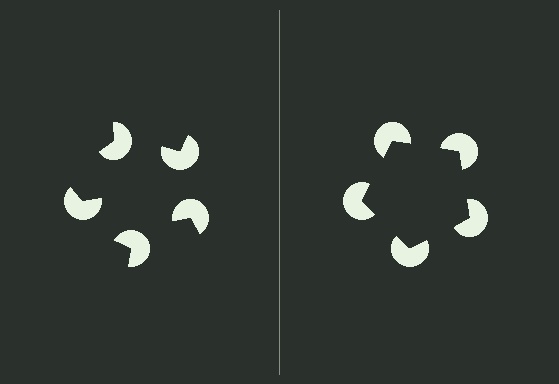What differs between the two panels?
The pac-man discs are positioned identically on both sides; only the wedge orientations differ. On the right they align to a pentagon; on the left they are misaligned.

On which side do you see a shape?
An illusory pentagon appears on the right side. On the left side the wedge cuts are rotated, so no coherent shape forms.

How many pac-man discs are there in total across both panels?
10 — 5 on each side.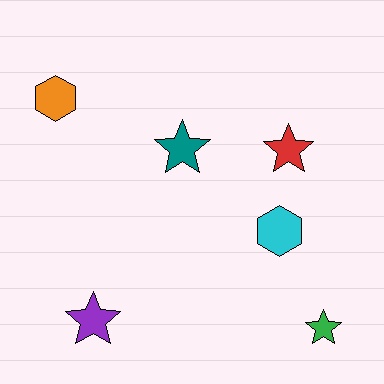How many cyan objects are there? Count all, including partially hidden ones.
There is 1 cyan object.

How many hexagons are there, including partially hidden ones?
There are 2 hexagons.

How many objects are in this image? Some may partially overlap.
There are 6 objects.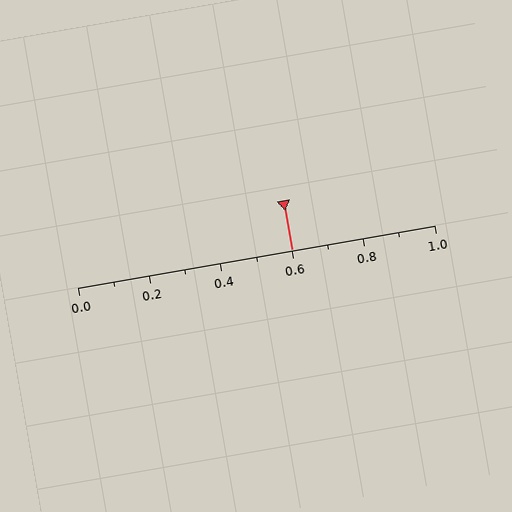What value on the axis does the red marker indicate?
The marker indicates approximately 0.6.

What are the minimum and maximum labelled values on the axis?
The axis runs from 0.0 to 1.0.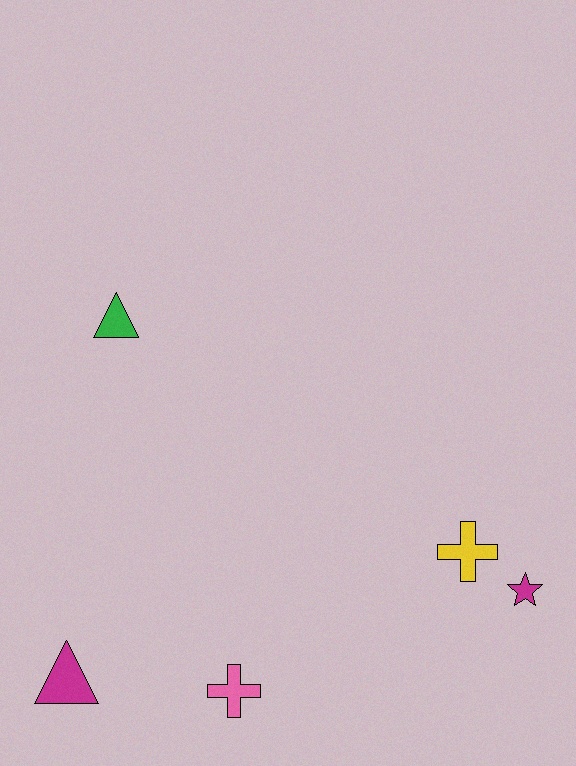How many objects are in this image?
There are 5 objects.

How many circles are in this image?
There are no circles.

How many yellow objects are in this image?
There is 1 yellow object.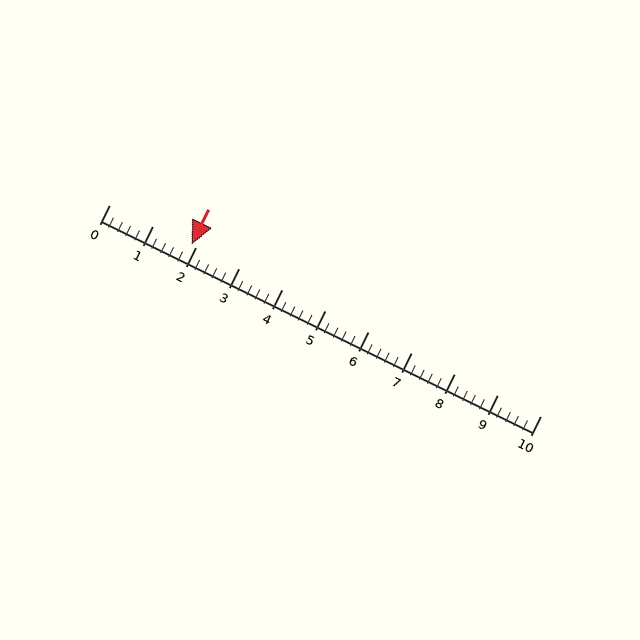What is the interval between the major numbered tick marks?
The major tick marks are spaced 1 units apart.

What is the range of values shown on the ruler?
The ruler shows values from 0 to 10.